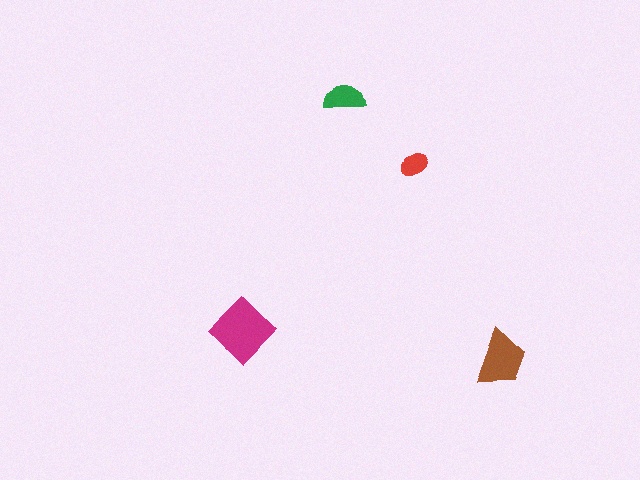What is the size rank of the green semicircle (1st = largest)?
3rd.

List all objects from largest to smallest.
The magenta diamond, the brown trapezoid, the green semicircle, the red ellipse.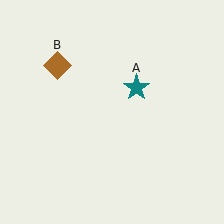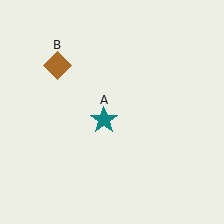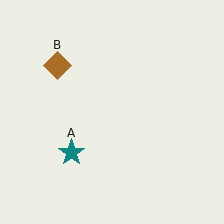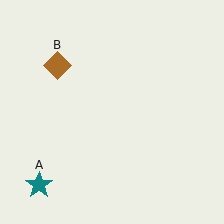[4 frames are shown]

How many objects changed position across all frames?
1 object changed position: teal star (object A).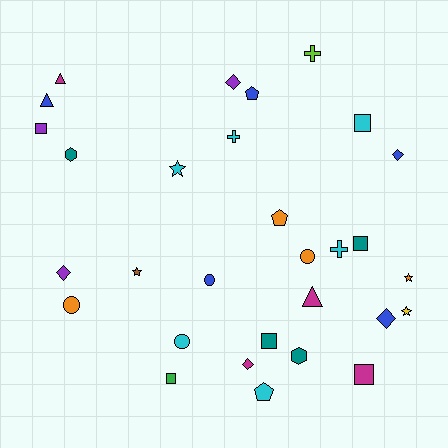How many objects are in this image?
There are 30 objects.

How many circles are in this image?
There are 4 circles.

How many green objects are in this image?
There is 1 green object.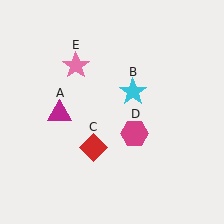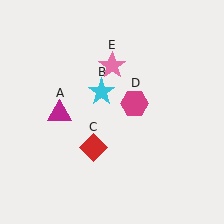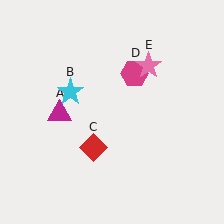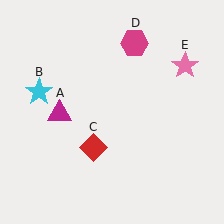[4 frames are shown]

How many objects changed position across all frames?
3 objects changed position: cyan star (object B), magenta hexagon (object D), pink star (object E).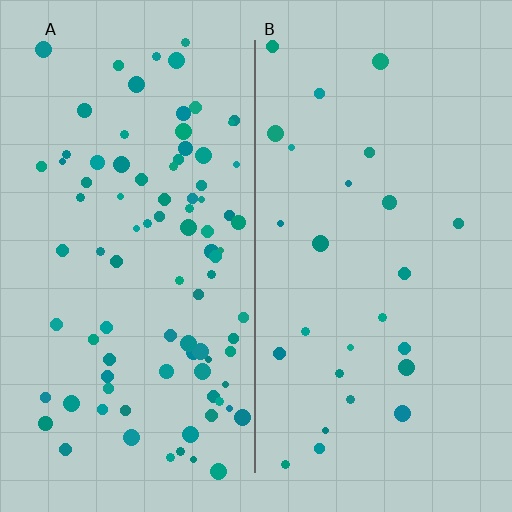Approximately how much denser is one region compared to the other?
Approximately 3.5× — region A over region B.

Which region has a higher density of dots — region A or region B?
A (the left).